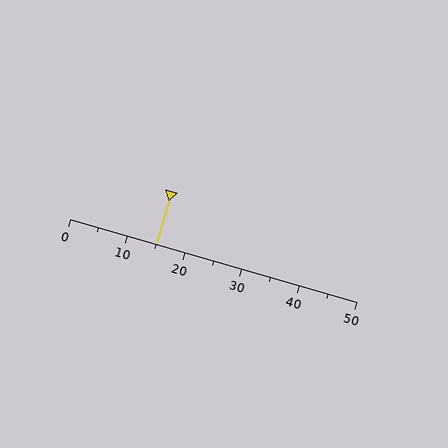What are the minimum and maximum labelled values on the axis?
The axis runs from 0 to 50.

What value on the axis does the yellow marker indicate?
The marker indicates approximately 15.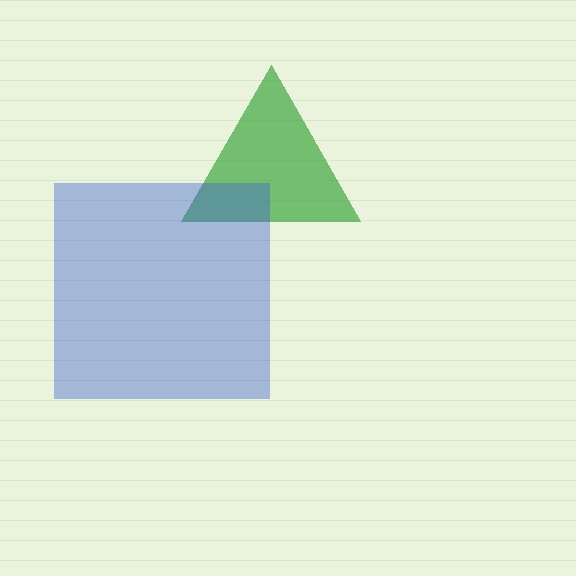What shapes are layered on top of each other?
The layered shapes are: a green triangle, a blue square.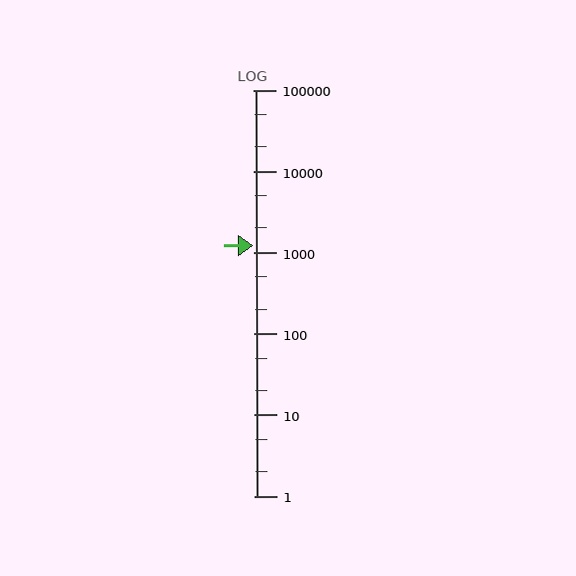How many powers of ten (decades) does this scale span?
The scale spans 5 decades, from 1 to 100000.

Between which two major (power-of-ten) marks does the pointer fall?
The pointer is between 1000 and 10000.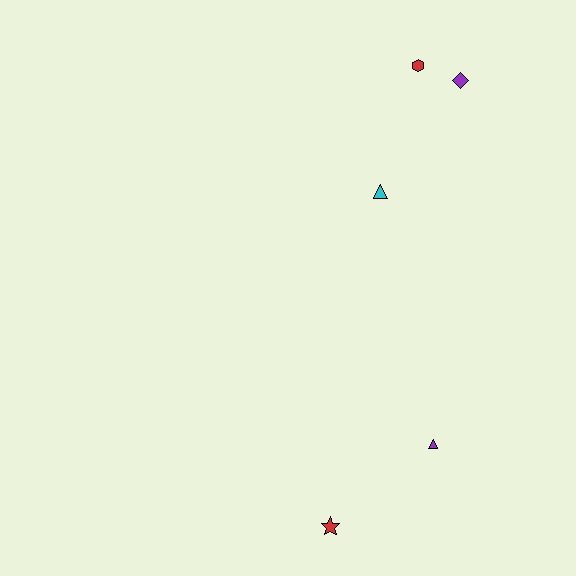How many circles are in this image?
There are no circles.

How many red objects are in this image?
There are 2 red objects.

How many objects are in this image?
There are 5 objects.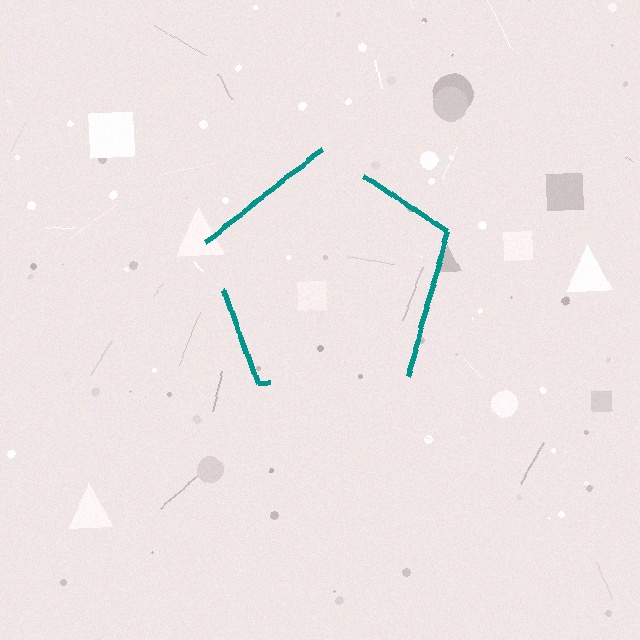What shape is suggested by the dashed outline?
The dashed outline suggests a pentagon.